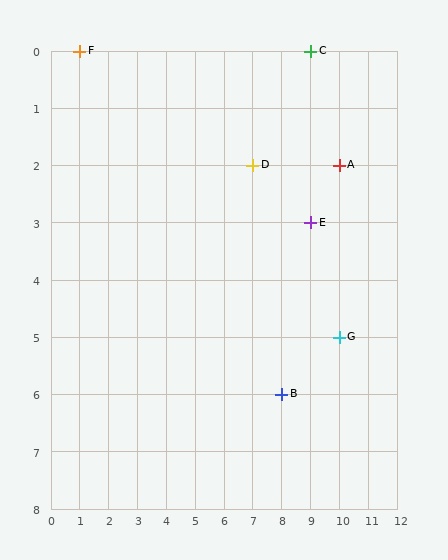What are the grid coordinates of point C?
Point C is at grid coordinates (9, 0).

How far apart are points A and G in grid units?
Points A and G are 3 rows apart.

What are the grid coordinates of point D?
Point D is at grid coordinates (7, 2).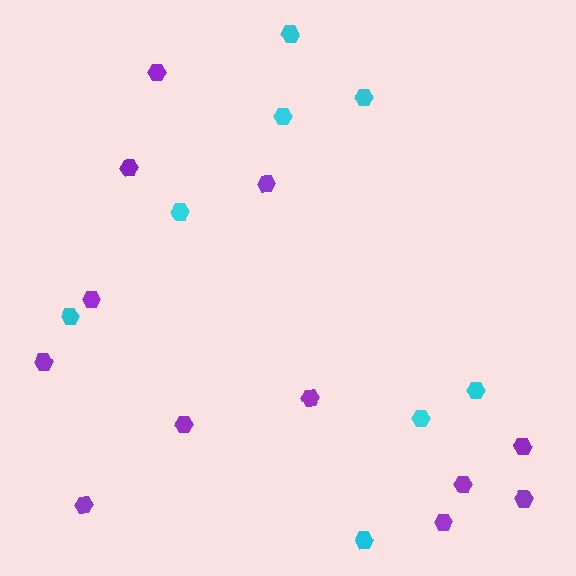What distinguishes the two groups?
There are 2 groups: one group of purple hexagons (12) and one group of cyan hexagons (8).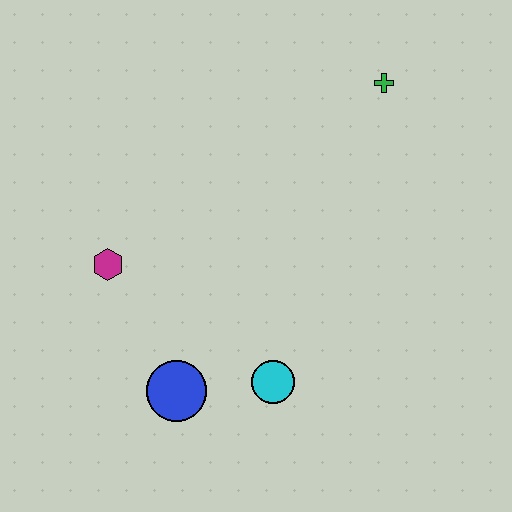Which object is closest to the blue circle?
The cyan circle is closest to the blue circle.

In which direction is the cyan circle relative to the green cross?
The cyan circle is below the green cross.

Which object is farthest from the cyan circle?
The green cross is farthest from the cyan circle.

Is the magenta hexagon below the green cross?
Yes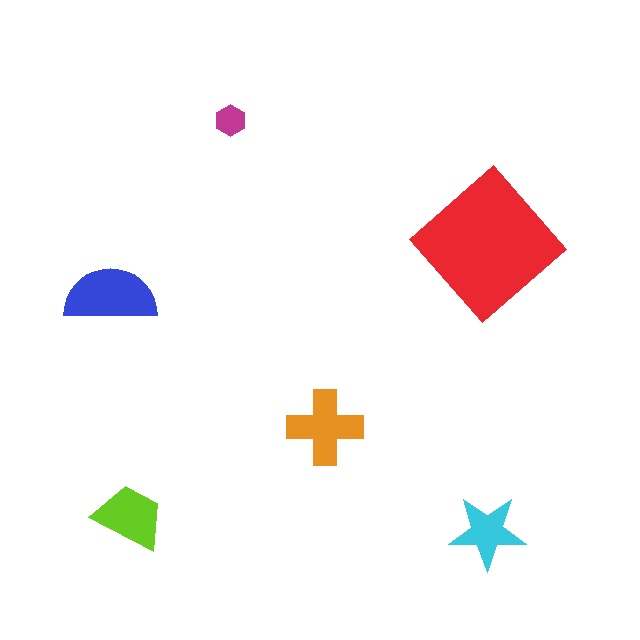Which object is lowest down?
The cyan star is bottommost.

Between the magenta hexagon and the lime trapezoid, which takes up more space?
The lime trapezoid.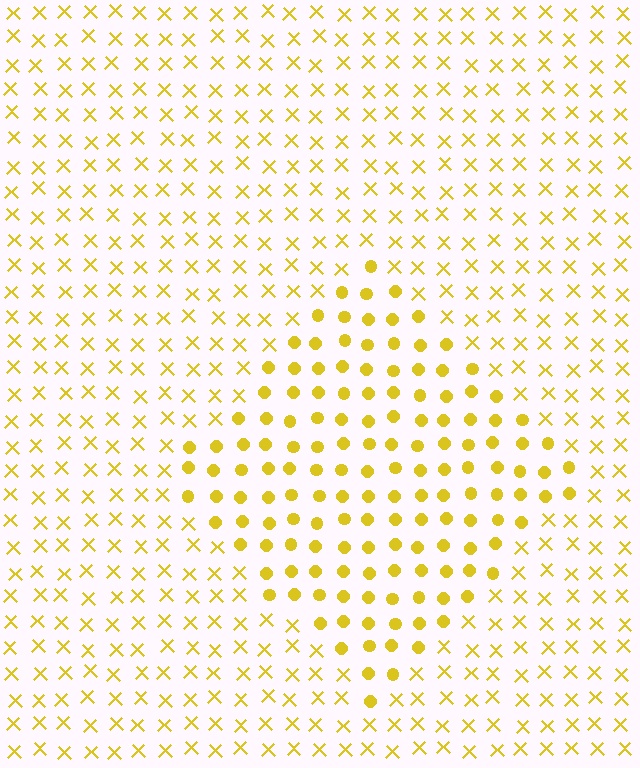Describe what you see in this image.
The image is filled with small yellow elements arranged in a uniform grid. A diamond-shaped region contains circles, while the surrounding area contains X marks. The boundary is defined purely by the change in element shape.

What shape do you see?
I see a diamond.